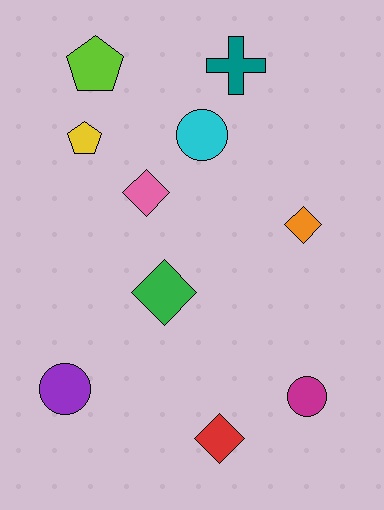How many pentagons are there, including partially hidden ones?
There are 2 pentagons.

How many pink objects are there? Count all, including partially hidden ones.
There is 1 pink object.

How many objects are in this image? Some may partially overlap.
There are 10 objects.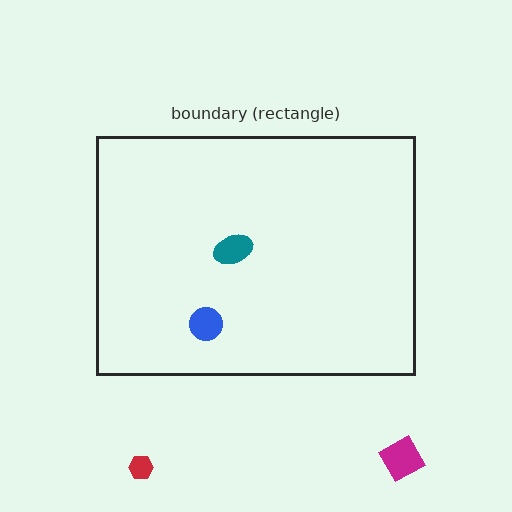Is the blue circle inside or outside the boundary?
Inside.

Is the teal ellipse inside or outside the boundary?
Inside.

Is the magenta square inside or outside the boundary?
Outside.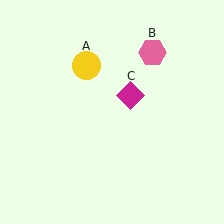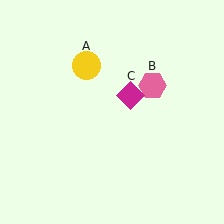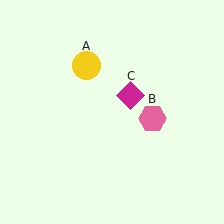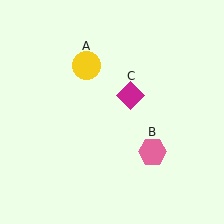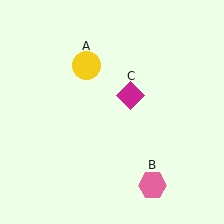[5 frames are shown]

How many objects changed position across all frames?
1 object changed position: pink hexagon (object B).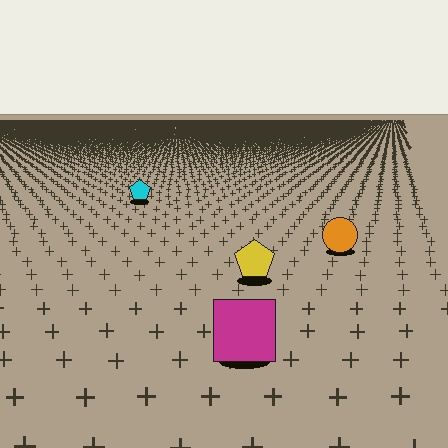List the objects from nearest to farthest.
From nearest to farthest: the magenta square, the yellow pentagon, the orange circle, the cyan pentagon.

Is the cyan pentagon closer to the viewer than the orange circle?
No. The orange circle is closer — you can tell from the texture gradient: the ground texture is coarser near it.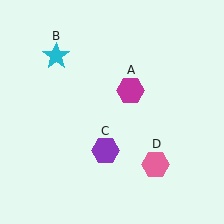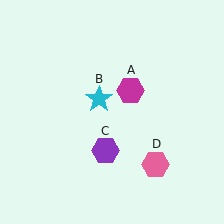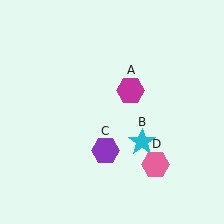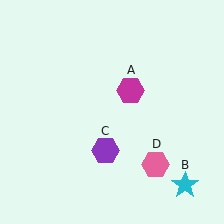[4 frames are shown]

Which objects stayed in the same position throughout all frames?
Magenta hexagon (object A) and purple hexagon (object C) and pink hexagon (object D) remained stationary.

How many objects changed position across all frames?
1 object changed position: cyan star (object B).